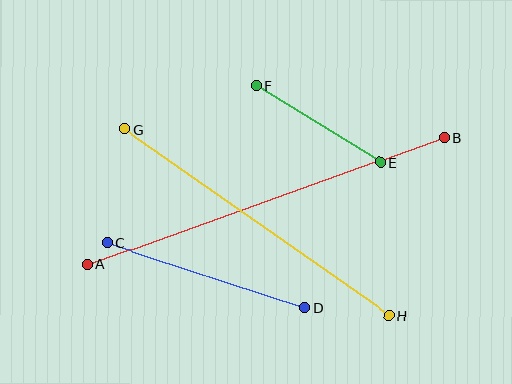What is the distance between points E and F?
The distance is approximately 146 pixels.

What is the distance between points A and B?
The distance is approximately 380 pixels.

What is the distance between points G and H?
The distance is approximately 323 pixels.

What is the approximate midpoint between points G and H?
The midpoint is at approximately (257, 222) pixels.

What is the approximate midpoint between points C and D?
The midpoint is at approximately (206, 276) pixels.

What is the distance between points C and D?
The distance is approximately 207 pixels.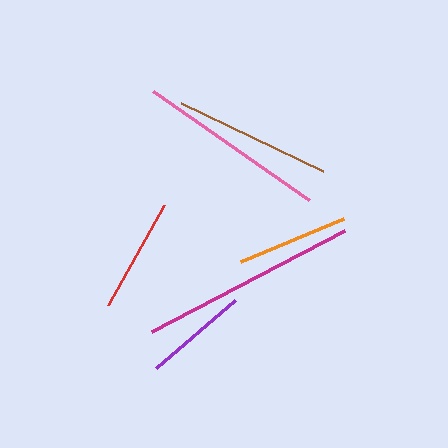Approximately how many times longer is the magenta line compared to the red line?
The magenta line is approximately 1.9 times the length of the red line.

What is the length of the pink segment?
The pink segment is approximately 190 pixels long.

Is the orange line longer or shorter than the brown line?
The brown line is longer than the orange line.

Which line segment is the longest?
The magenta line is the longest at approximately 217 pixels.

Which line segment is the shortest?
The purple line is the shortest at approximately 104 pixels.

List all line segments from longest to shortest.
From longest to shortest: magenta, pink, brown, red, orange, purple.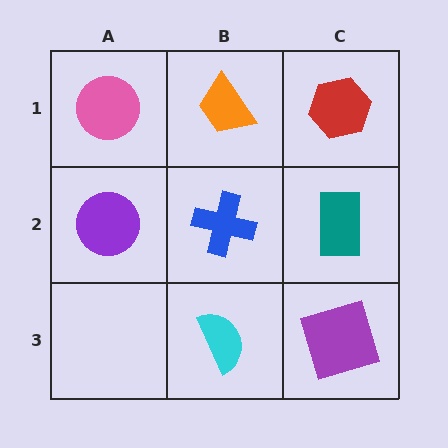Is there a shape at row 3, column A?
No, that cell is empty.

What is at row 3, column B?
A cyan semicircle.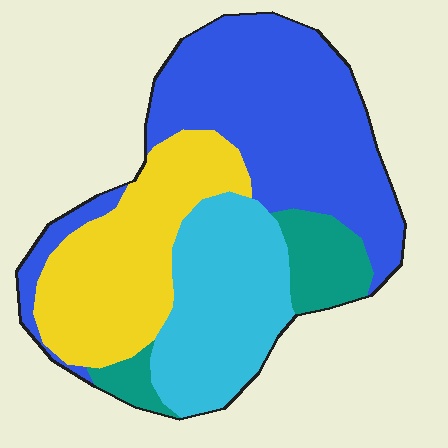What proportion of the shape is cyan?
Cyan covers about 25% of the shape.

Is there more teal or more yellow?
Yellow.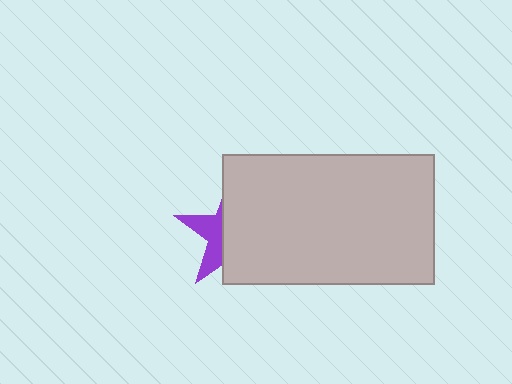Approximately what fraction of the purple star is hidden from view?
Roughly 67% of the purple star is hidden behind the light gray rectangle.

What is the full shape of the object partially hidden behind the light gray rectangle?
The partially hidden object is a purple star.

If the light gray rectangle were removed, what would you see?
You would see the complete purple star.